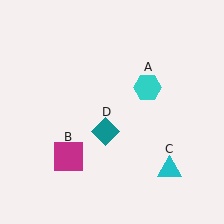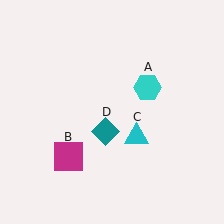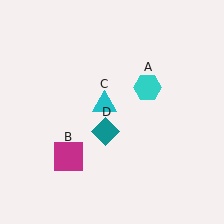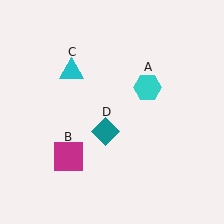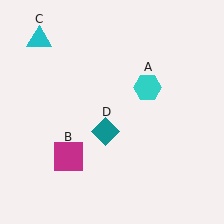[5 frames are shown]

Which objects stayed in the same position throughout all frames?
Cyan hexagon (object A) and magenta square (object B) and teal diamond (object D) remained stationary.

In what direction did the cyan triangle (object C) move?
The cyan triangle (object C) moved up and to the left.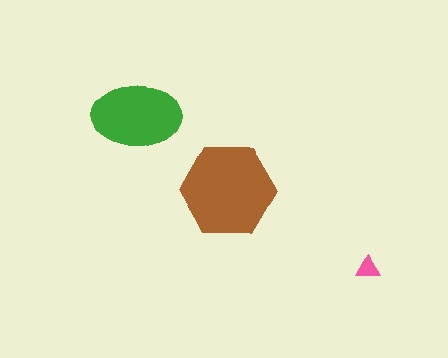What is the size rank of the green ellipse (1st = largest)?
2nd.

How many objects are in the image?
There are 3 objects in the image.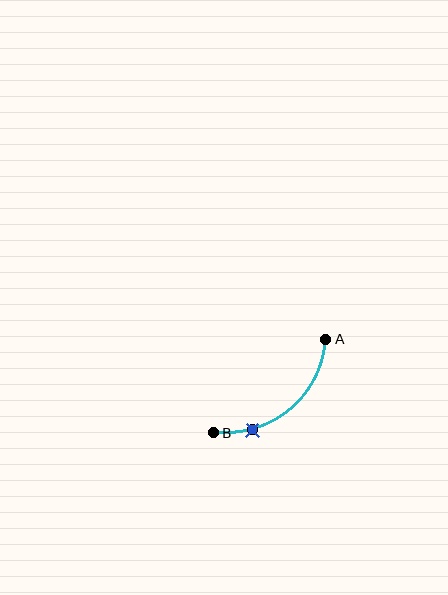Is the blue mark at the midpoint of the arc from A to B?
No. The blue mark lies on the arc but is closer to endpoint B. The arc midpoint would be at the point on the curve equidistant along the arc from both A and B.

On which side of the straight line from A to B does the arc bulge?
The arc bulges below and to the right of the straight line connecting A and B.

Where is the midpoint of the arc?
The arc midpoint is the point on the curve farthest from the straight line joining A and B. It sits below and to the right of that line.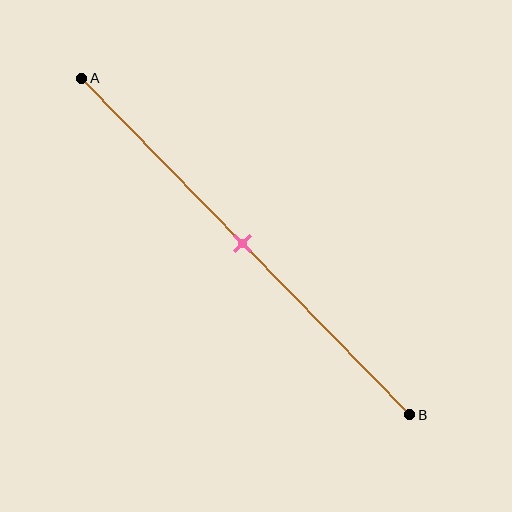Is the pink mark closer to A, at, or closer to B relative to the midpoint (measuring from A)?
The pink mark is approximately at the midpoint of segment AB.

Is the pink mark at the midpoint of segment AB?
Yes, the mark is approximately at the midpoint.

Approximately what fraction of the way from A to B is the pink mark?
The pink mark is approximately 50% of the way from A to B.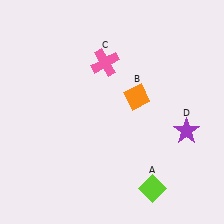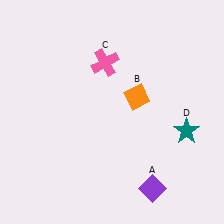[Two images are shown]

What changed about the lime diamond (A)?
In Image 1, A is lime. In Image 2, it changed to purple.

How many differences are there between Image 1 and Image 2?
There are 2 differences between the two images.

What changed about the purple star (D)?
In Image 1, D is purple. In Image 2, it changed to teal.